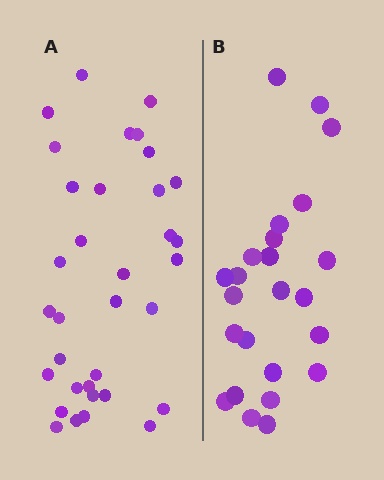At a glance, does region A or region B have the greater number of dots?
Region A (the left region) has more dots.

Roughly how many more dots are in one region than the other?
Region A has roughly 10 or so more dots than region B.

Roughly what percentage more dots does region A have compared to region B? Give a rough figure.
About 40% more.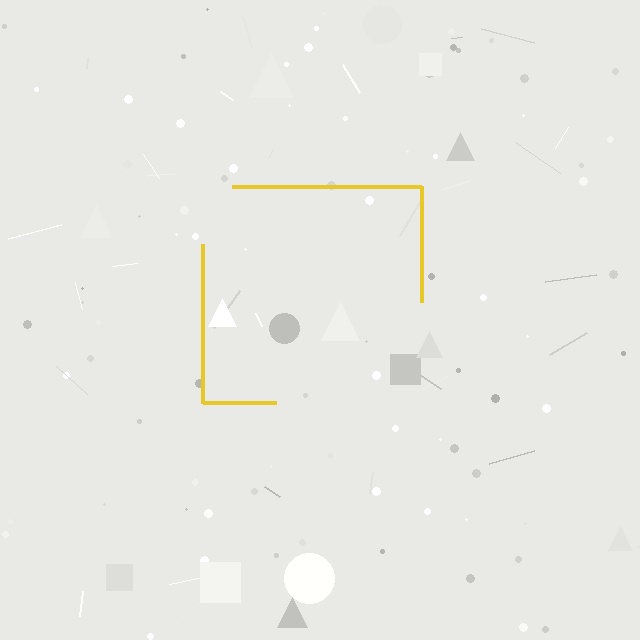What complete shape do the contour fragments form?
The contour fragments form a square.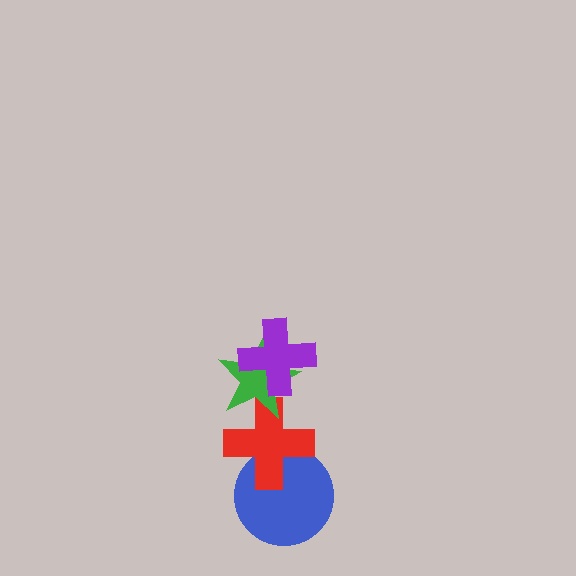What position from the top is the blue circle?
The blue circle is 4th from the top.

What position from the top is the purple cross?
The purple cross is 1st from the top.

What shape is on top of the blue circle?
The red cross is on top of the blue circle.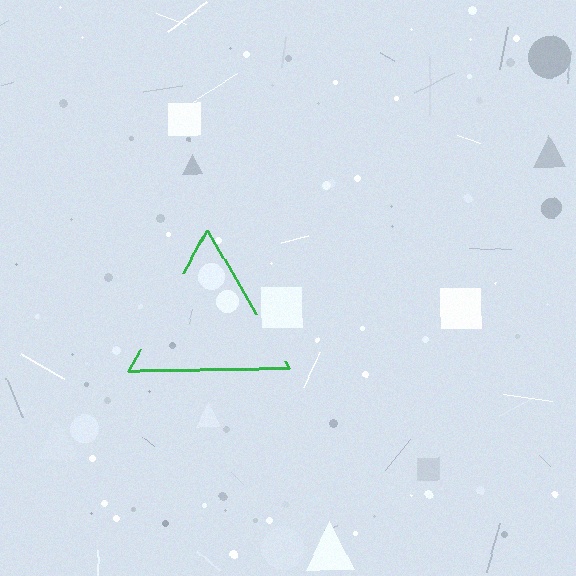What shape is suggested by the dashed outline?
The dashed outline suggests a triangle.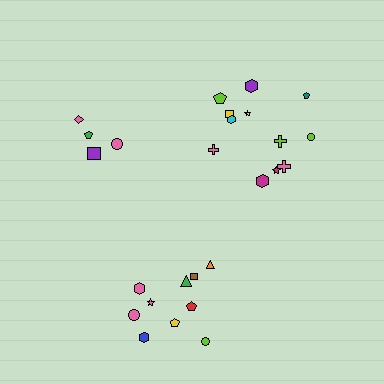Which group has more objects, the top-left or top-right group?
The top-right group.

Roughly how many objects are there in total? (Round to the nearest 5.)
Roughly 25 objects in total.